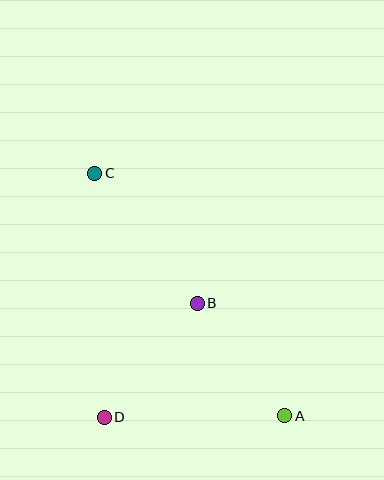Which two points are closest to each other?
Points A and B are closest to each other.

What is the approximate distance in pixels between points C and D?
The distance between C and D is approximately 245 pixels.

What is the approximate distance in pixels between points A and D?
The distance between A and D is approximately 181 pixels.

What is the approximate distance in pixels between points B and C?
The distance between B and C is approximately 166 pixels.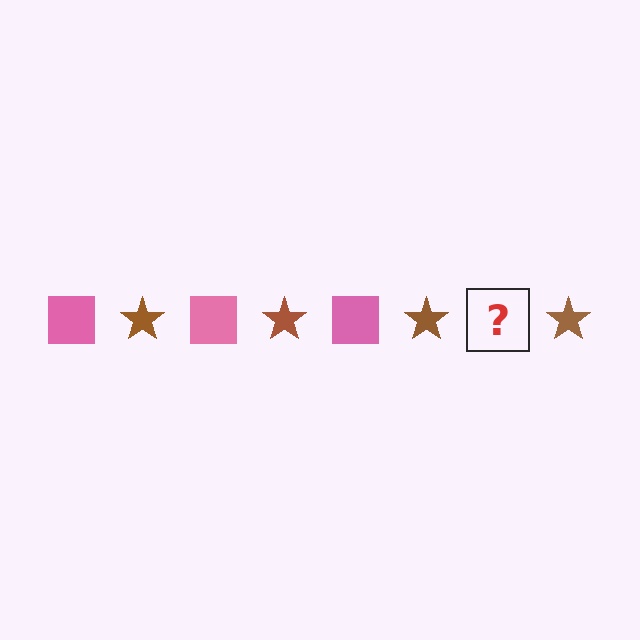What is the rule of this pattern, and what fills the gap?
The rule is that the pattern alternates between pink square and brown star. The gap should be filled with a pink square.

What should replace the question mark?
The question mark should be replaced with a pink square.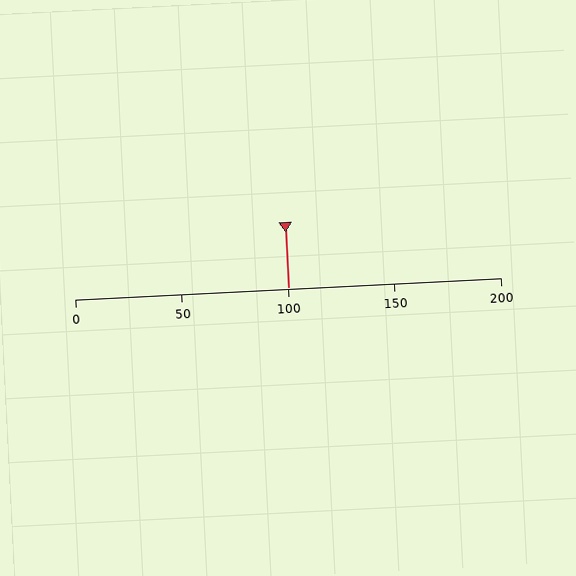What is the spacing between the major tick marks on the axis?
The major ticks are spaced 50 apart.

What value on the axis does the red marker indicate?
The marker indicates approximately 100.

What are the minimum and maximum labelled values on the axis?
The axis runs from 0 to 200.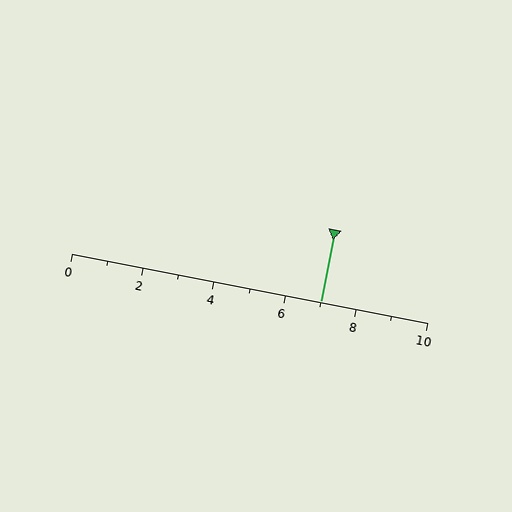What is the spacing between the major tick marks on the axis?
The major ticks are spaced 2 apart.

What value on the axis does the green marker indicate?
The marker indicates approximately 7.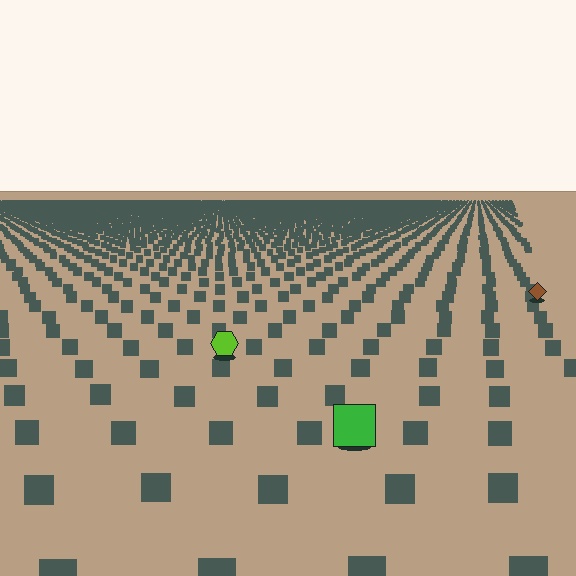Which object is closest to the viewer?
The green square is closest. The texture marks near it are larger and more spread out.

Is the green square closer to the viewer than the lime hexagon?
Yes. The green square is closer — you can tell from the texture gradient: the ground texture is coarser near it.